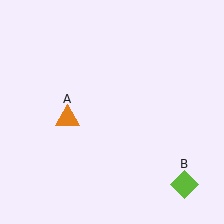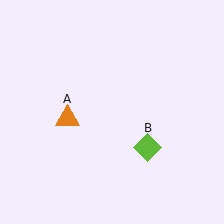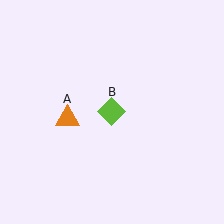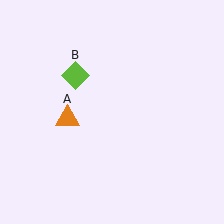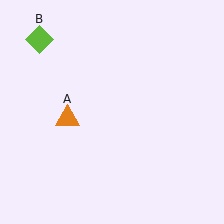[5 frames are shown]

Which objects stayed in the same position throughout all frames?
Orange triangle (object A) remained stationary.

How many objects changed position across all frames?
1 object changed position: lime diamond (object B).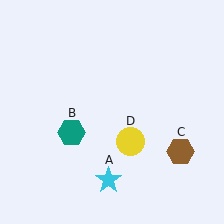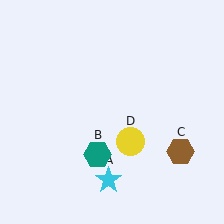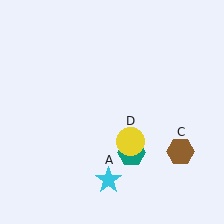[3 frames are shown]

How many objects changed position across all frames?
1 object changed position: teal hexagon (object B).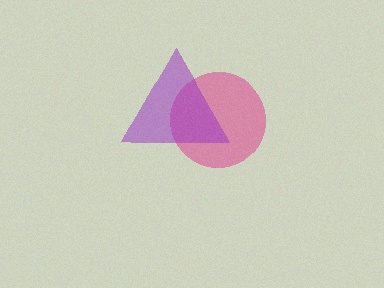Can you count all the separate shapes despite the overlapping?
Yes, there are 2 separate shapes.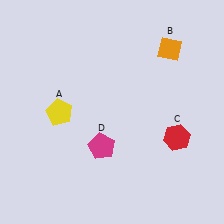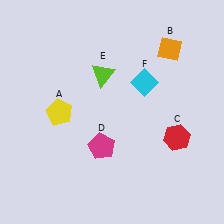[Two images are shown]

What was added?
A lime triangle (E), a cyan diamond (F) were added in Image 2.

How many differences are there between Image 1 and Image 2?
There are 2 differences between the two images.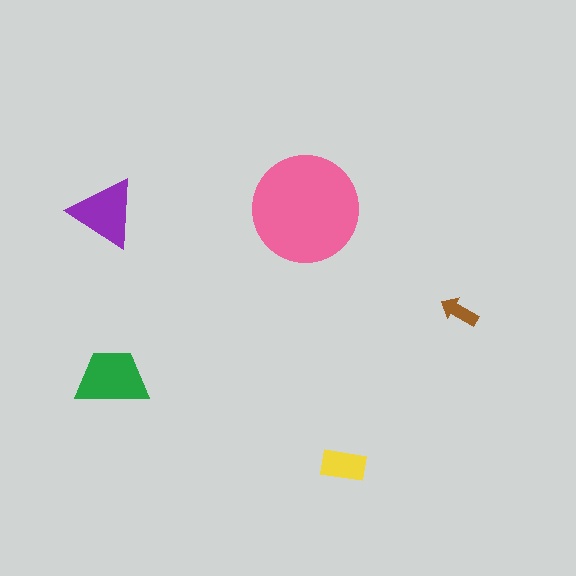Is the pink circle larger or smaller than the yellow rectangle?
Larger.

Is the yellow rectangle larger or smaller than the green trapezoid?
Smaller.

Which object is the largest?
The pink circle.